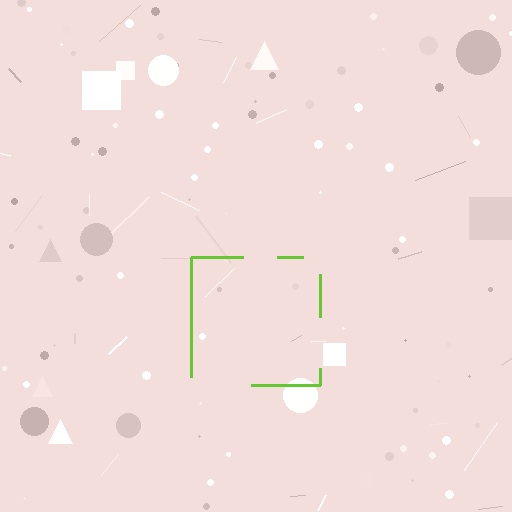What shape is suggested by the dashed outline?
The dashed outline suggests a square.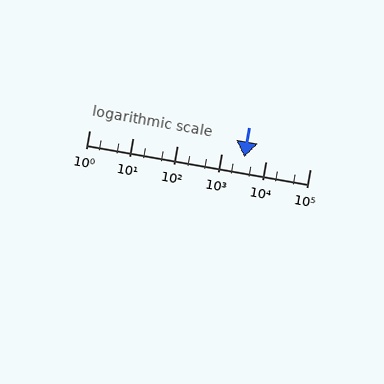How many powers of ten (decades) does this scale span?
The scale spans 5 decades, from 1 to 100000.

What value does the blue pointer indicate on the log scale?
The pointer indicates approximately 3200.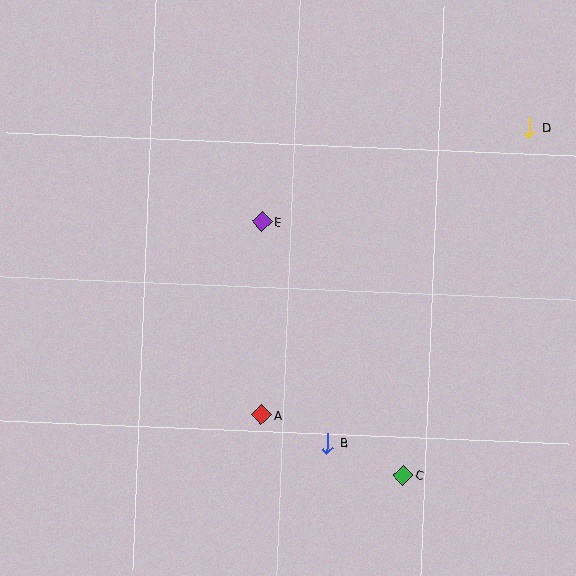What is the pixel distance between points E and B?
The distance between E and B is 231 pixels.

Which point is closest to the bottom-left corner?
Point A is closest to the bottom-left corner.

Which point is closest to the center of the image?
Point E at (262, 221) is closest to the center.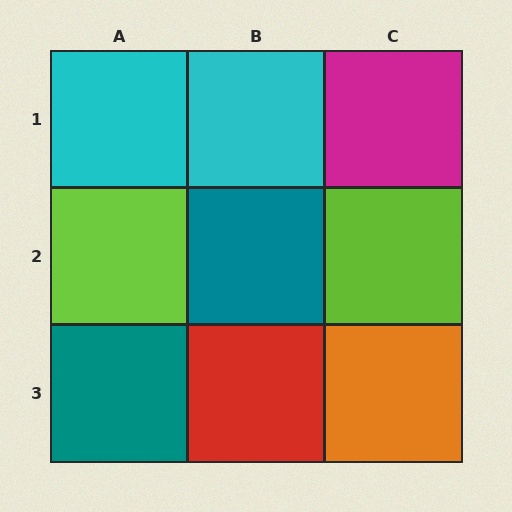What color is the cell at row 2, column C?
Lime.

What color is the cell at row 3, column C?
Orange.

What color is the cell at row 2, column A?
Lime.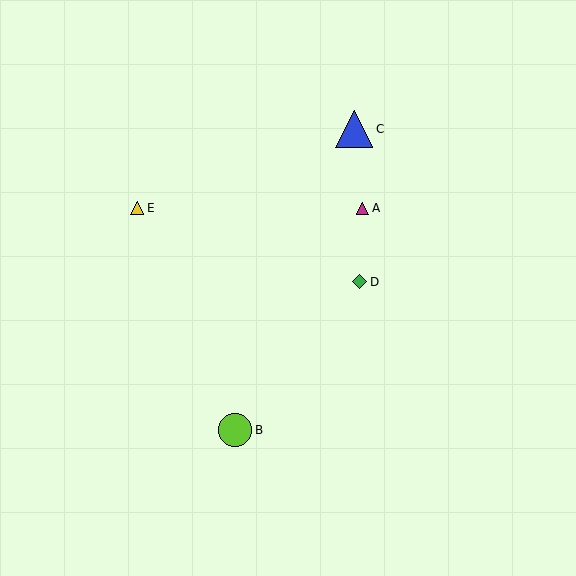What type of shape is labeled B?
Shape B is a lime circle.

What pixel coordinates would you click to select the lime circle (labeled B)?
Click at (235, 430) to select the lime circle B.